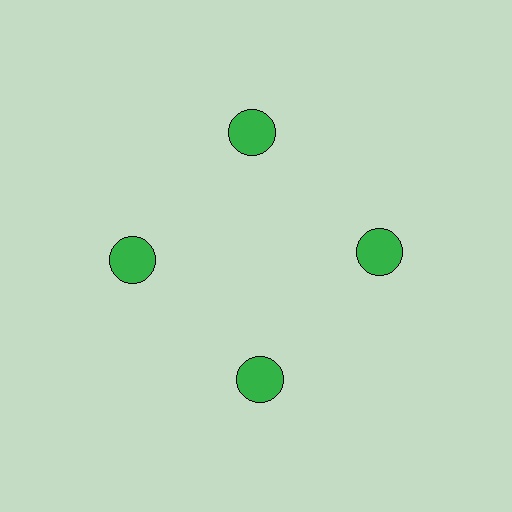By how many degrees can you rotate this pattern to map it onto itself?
The pattern maps onto itself every 90 degrees of rotation.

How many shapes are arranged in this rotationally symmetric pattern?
There are 4 shapes, arranged in 4 groups of 1.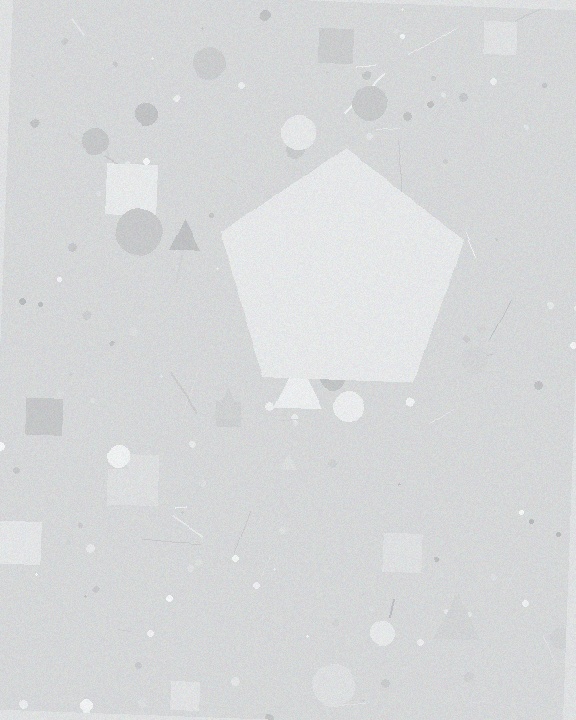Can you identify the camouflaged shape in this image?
The camouflaged shape is a pentagon.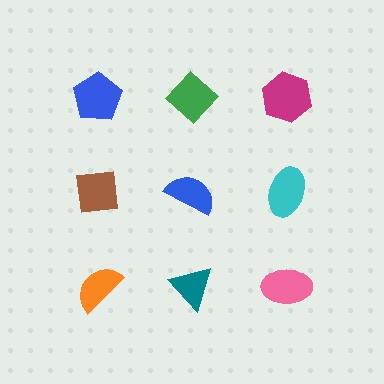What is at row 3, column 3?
A pink ellipse.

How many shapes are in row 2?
3 shapes.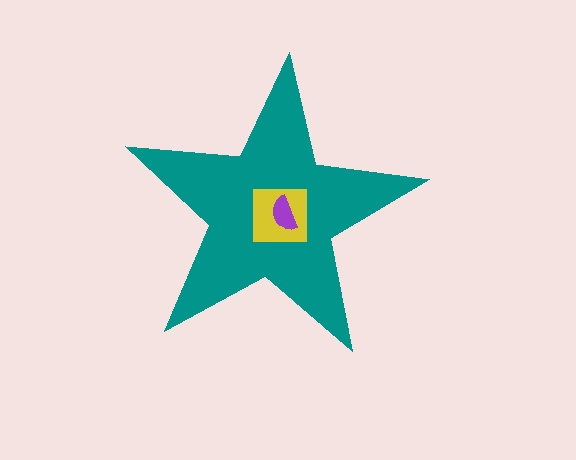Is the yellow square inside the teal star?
Yes.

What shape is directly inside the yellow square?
The purple semicircle.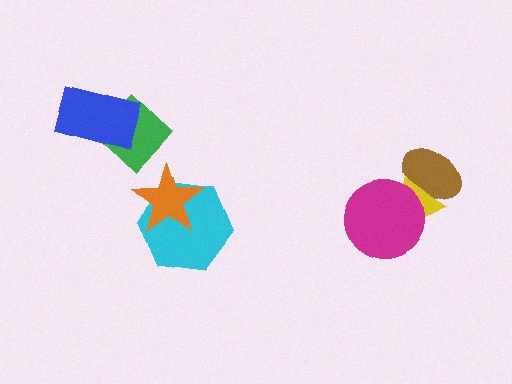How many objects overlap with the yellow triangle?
2 objects overlap with the yellow triangle.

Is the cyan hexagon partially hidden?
Yes, it is partially covered by another shape.